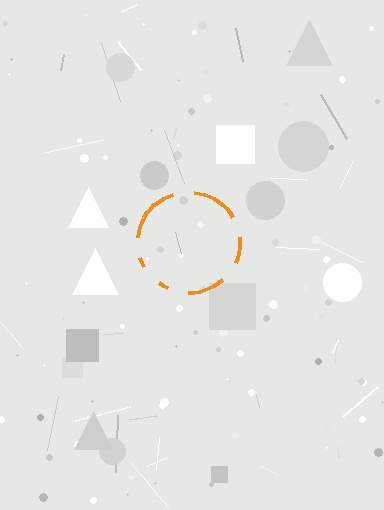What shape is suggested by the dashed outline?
The dashed outline suggests a circle.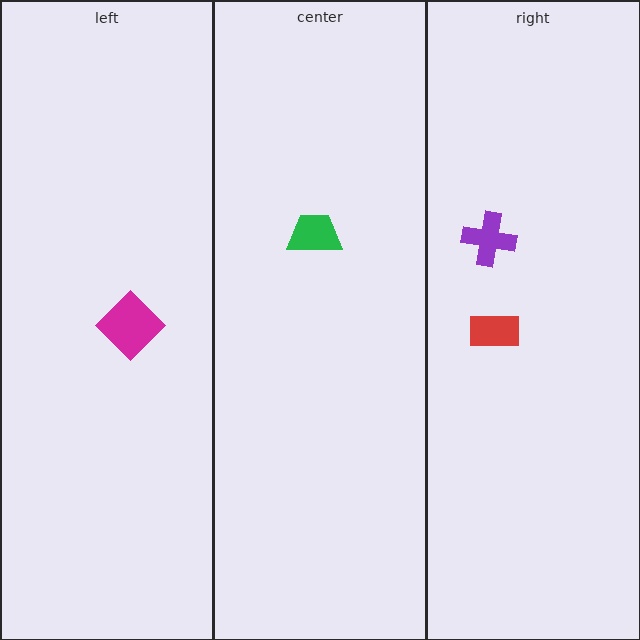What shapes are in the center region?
The green trapezoid.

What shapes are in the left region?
The magenta diamond.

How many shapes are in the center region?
1.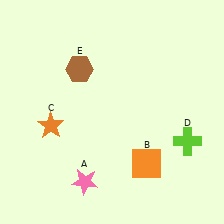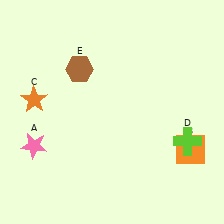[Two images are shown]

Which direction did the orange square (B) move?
The orange square (B) moved right.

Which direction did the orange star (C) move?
The orange star (C) moved up.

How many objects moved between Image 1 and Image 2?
3 objects moved between the two images.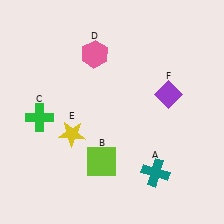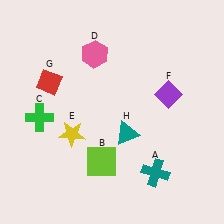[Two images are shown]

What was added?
A red diamond (G), a teal triangle (H) were added in Image 2.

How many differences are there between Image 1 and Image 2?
There are 2 differences between the two images.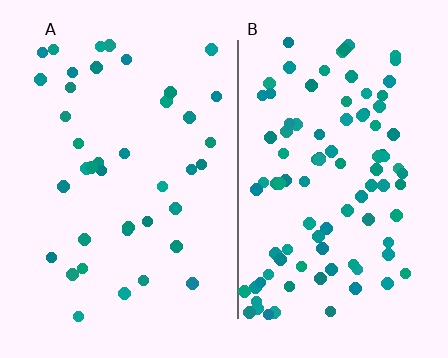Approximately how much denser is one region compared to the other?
Approximately 2.4× — region B over region A.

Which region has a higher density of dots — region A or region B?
B (the right).